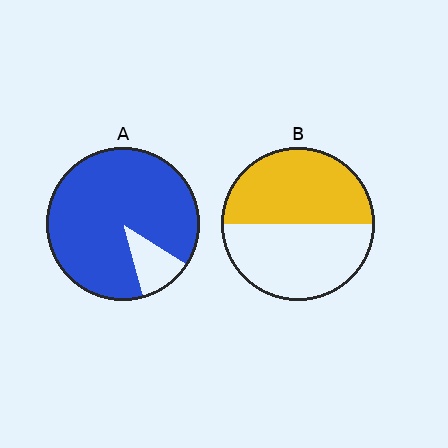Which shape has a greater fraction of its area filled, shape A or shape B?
Shape A.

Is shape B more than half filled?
Roughly half.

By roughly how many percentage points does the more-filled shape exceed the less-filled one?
By roughly 40 percentage points (A over B).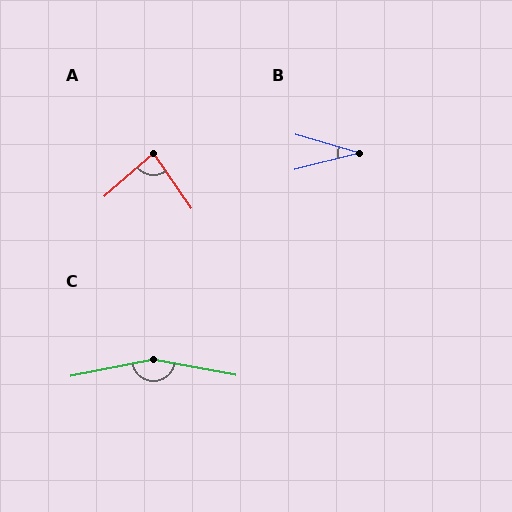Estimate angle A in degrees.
Approximately 84 degrees.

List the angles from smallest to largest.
B (30°), A (84°), C (158°).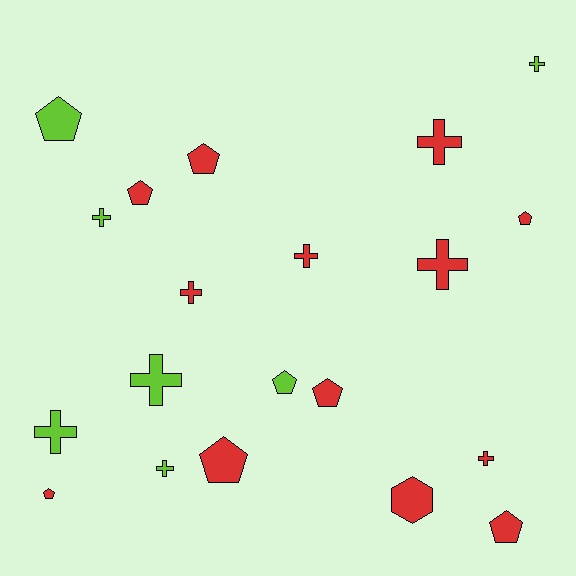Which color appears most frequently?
Red, with 13 objects.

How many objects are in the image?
There are 20 objects.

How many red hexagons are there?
There is 1 red hexagon.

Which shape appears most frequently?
Cross, with 10 objects.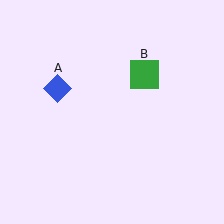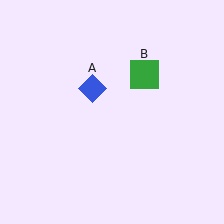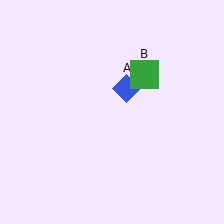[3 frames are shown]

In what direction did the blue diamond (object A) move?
The blue diamond (object A) moved right.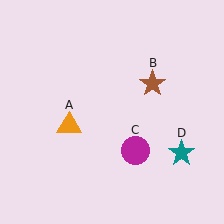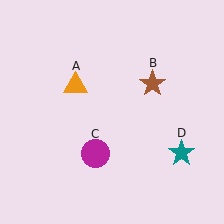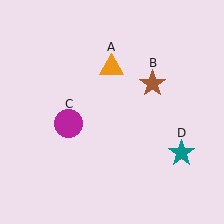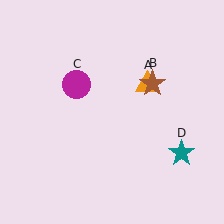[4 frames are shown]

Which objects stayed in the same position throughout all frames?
Brown star (object B) and teal star (object D) remained stationary.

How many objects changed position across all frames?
2 objects changed position: orange triangle (object A), magenta circle (object C).